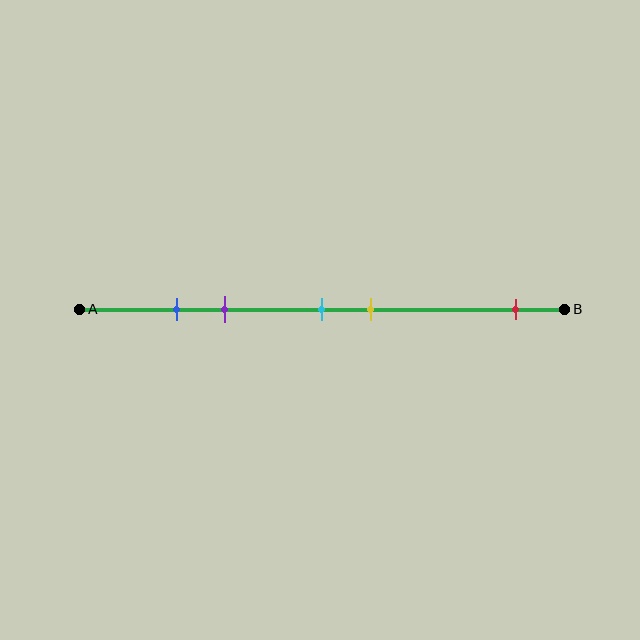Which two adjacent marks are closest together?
The blue and purple marks are the closest adjacent pair.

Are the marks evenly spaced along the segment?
No, the marks are not evenly spaced.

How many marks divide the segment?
There are 5 marks dividing the segment.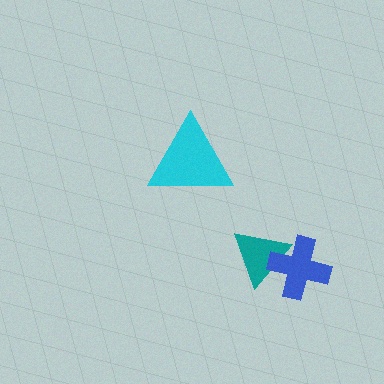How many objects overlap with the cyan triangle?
0 objects overlap with the cyan triangle.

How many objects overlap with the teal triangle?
1 object overlaps with the teal triangle.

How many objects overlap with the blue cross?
1 object overlaps with the blue cross.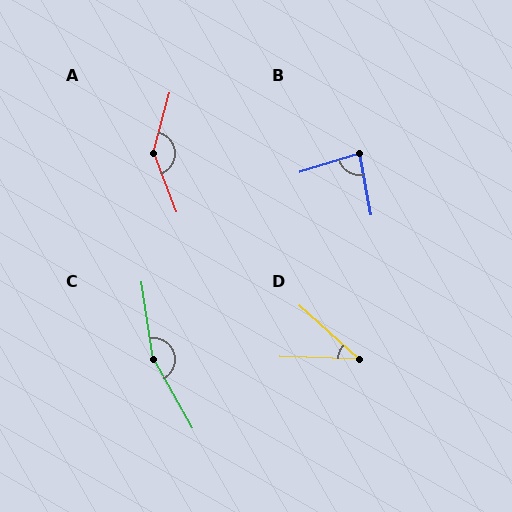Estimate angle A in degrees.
Approximately 144 degrees.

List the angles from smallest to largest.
D (41°), B (83°), A (144°), C (159°).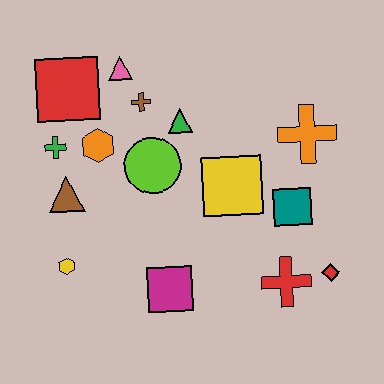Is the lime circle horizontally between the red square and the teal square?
Yes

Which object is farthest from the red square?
The red diamond is farthest from the red square.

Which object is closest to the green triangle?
The brown cross is closest to the green triangle.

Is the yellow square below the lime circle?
Yes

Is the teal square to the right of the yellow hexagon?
Yes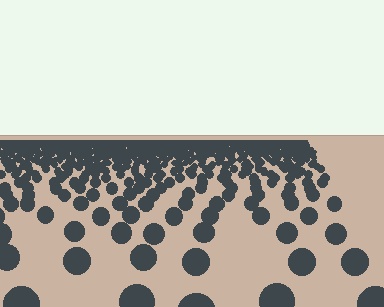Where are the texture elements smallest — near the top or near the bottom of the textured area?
Near the top.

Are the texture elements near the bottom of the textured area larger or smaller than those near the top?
Larger. Near the bottom, elements are closer to the viewer and appear at a bigger on-screen size.